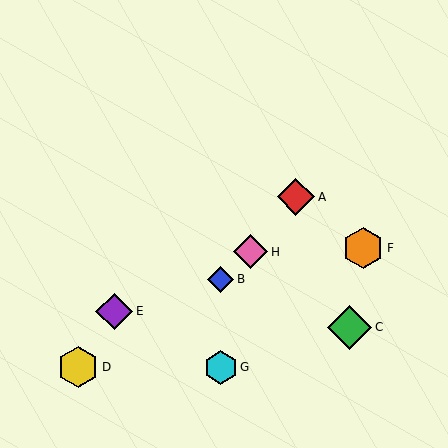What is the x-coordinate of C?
Object C is at x≈350.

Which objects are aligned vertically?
Objects B, G are aligned vertically.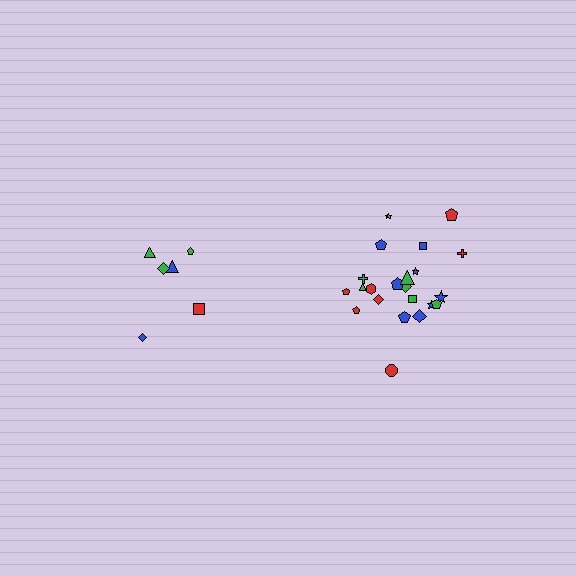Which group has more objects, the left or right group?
The right group.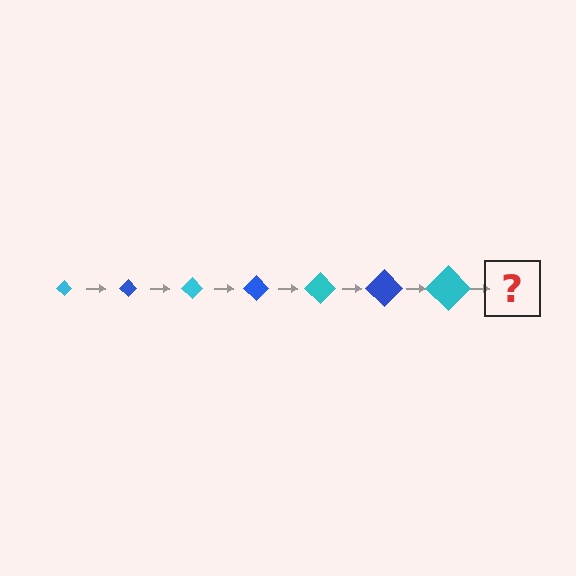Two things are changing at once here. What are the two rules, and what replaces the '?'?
The two rules are that the diamond grows larger each step and the color cycles through cyan and blue. The '?' should be a blue diamond, larger than the previous one.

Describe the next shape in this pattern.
It should be a blue diamond, larger than the previous one.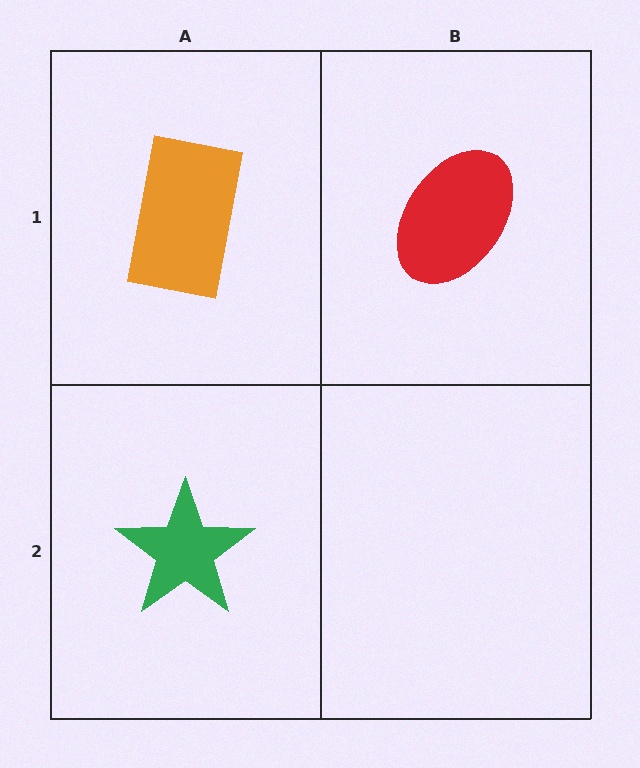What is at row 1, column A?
An orange rectangle.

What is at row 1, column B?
A red ellipse.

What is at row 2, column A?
A green star.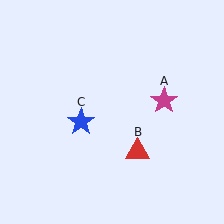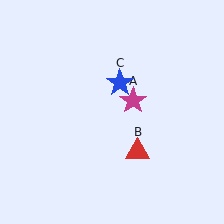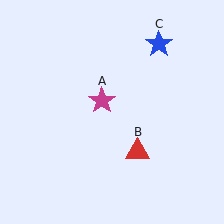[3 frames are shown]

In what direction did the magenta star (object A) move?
The magenta star (object A) moved left.